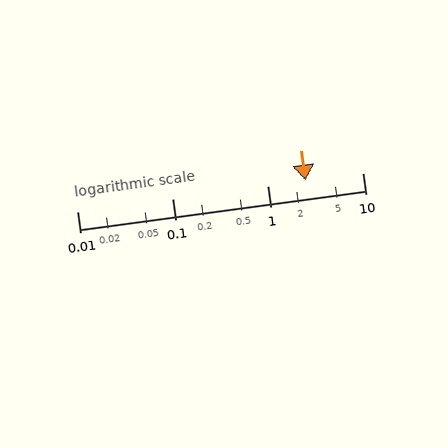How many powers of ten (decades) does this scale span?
The scale spans 3 decades, from 0.01 to 10.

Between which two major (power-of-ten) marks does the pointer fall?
The pointer is between 1 and 10.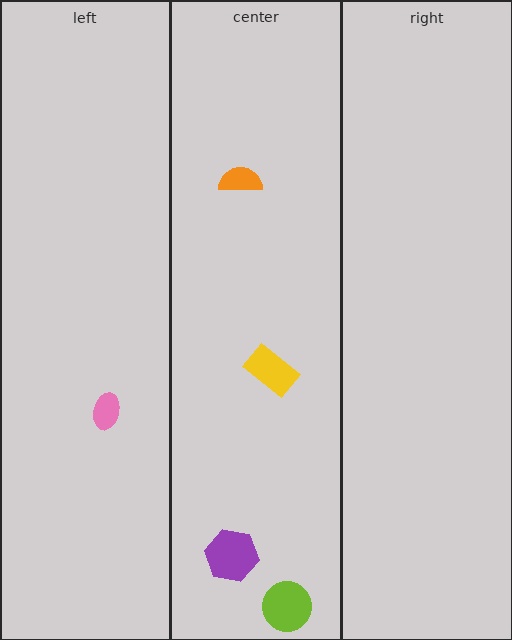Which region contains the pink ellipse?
The left region.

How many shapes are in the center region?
4.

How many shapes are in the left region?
1.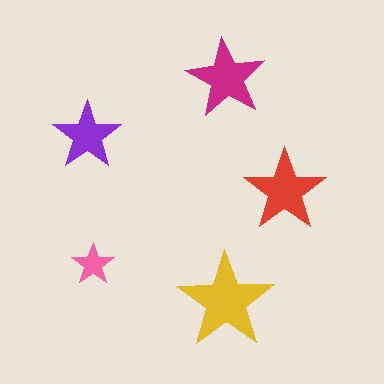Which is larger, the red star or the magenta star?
The red one.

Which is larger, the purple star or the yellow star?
The yellow one.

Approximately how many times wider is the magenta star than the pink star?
About 2 times wider.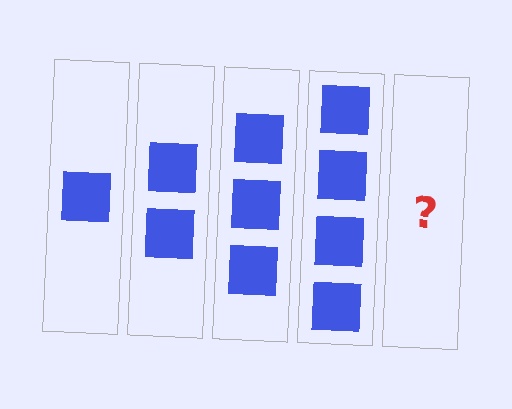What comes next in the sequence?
The next element should be 5 squares.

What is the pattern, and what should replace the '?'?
The pattern is that each step adds one more square. The '?' should be 5 squares.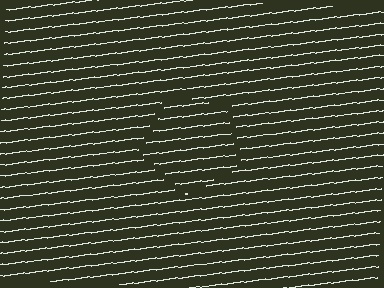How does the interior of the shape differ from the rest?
The interior of the shape contains the same grating, shifted by half a period — the contour is defined by the phase discontinuity where line-ends from the inner and outer gratings abut.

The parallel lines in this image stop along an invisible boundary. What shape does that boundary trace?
An illusory pentagon. The interior of the shape contains the same grating, shifted by half a period — the contour is defined by the phase discontinuity where line-ends from the inner and outer gratings abut.